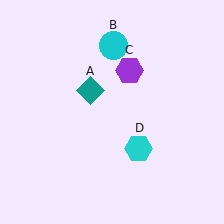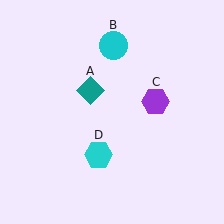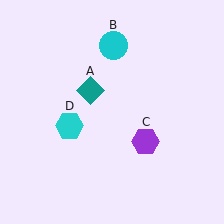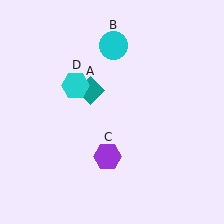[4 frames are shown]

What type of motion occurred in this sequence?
The purple hexagon (object C), cyan hexagon (object D) rotated clockwise around the center of the scene.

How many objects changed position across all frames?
2 objects changed position: purple hexagon (object C), cyan hexagon (object D).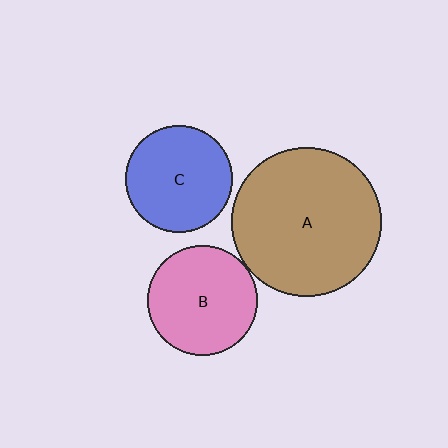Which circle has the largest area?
Circle A (brown).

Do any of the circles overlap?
No, none of the circles overlap.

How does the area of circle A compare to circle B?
Approximately 1.8 times.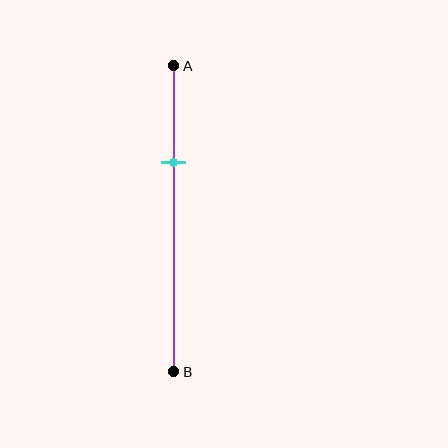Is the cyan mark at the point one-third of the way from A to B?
Yes, the mark is approximately at the one-third point.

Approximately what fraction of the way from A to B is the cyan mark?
The cyan mark is approximately 30% of the way from A to B.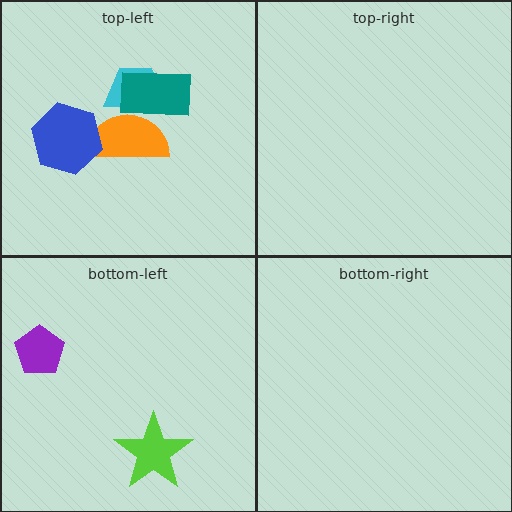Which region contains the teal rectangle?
The top-left region.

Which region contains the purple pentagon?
The bottom-left region.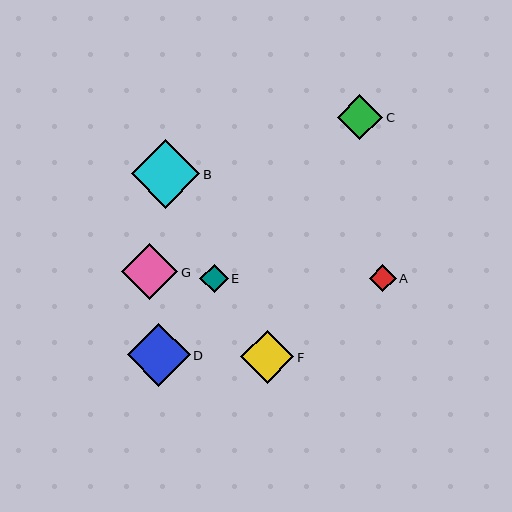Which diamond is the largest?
Diamond B is the largest with a size of approximately 69 pixels.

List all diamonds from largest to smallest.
From largest to smallest: B, D, G, F, C, E, A.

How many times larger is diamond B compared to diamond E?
Diamond B is approximately 2.4 times the size of diamond E.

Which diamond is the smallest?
Diamond A is the smallest with a size of approximately 27 pixels.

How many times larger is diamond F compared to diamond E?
Diamond F is approximately 1.8 times the size of diamond E.